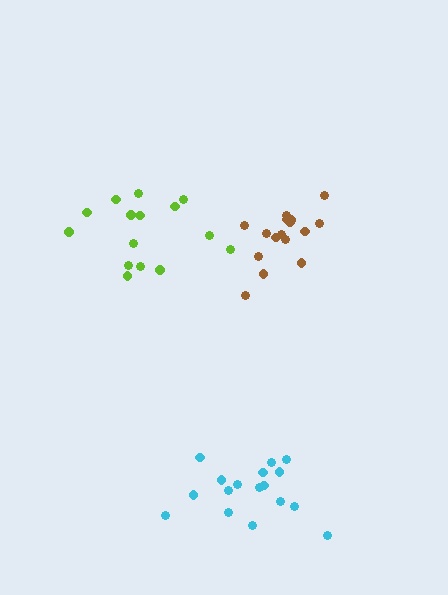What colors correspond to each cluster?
The clusters are colored: brown, lime, cyan.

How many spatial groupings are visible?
There are 3 spatial groupings.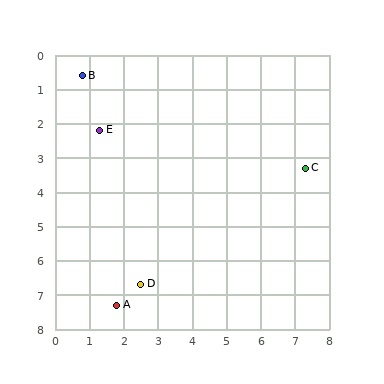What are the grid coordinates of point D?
Point D is at approximately (2.5, 6.7).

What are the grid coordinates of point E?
Point E is at approximately (1.3, 2.2).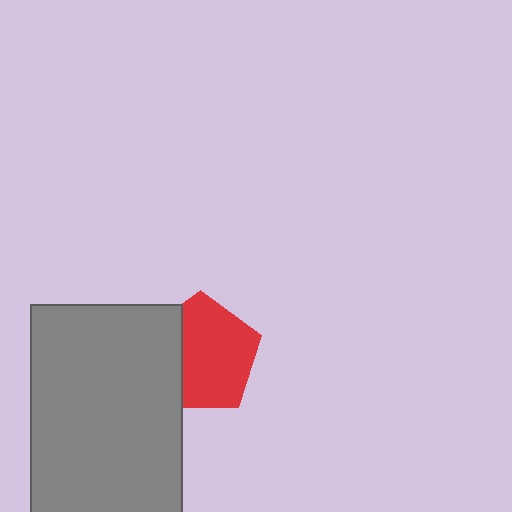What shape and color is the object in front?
The object in front is a gray rectangle.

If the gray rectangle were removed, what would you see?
You would see the complete red pentagon.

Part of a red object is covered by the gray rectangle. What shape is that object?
It is a pentagon.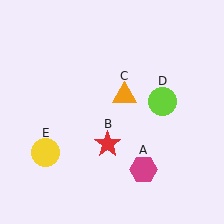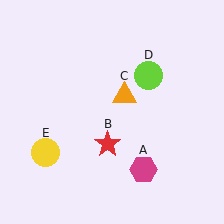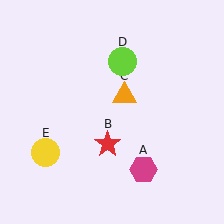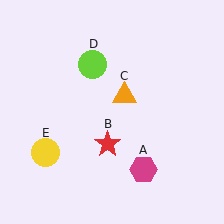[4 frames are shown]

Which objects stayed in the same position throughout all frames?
Magenta hexagon (object A) and red star (object B) and orange triangle (object C) and yellow circle (object E) remained stationary.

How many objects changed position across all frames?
1 object changed position: lime circle (object D).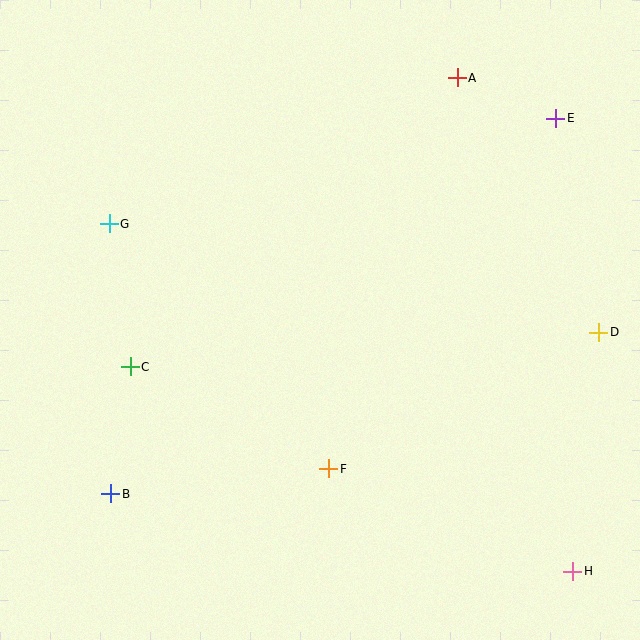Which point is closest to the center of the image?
Point F at (329, 469) is closest to the center.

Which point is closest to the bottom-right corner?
Point H is closest to the bottom-right corner.